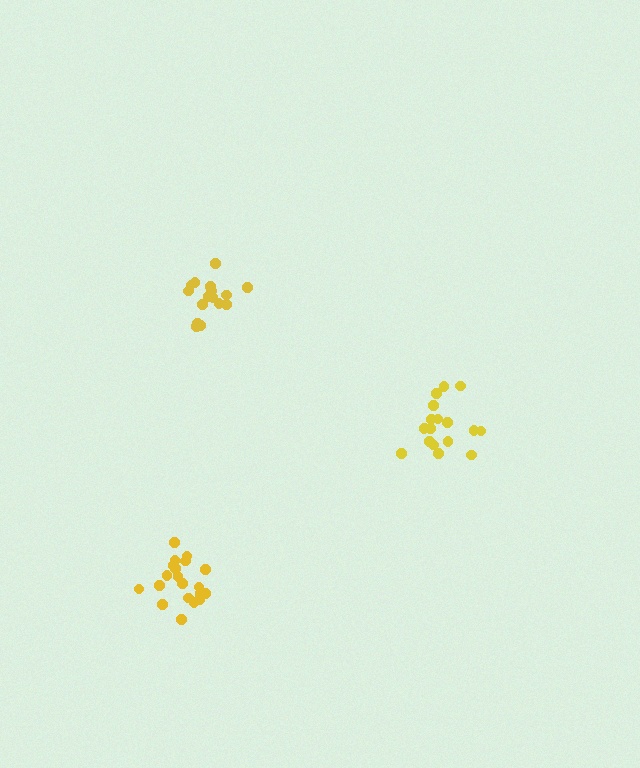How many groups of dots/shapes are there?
There are 3 groups.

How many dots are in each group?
Group 1: 16 dots, Group 2: 20 dots, Group 3: 20 dots (56 total).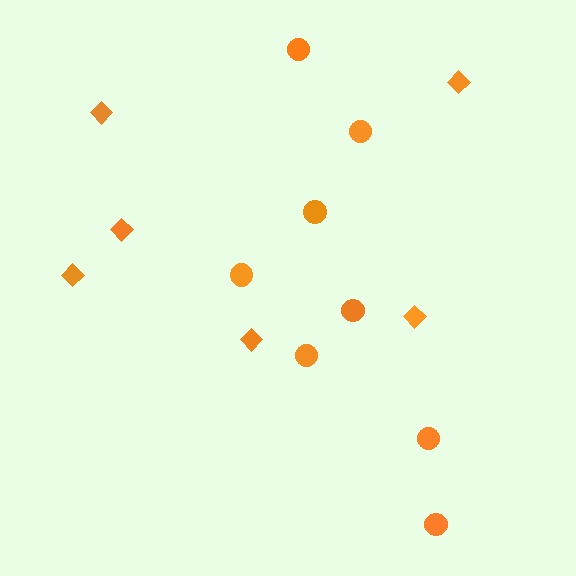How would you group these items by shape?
There are 2 groups: one group of diamonds (6) and one group of circles (8).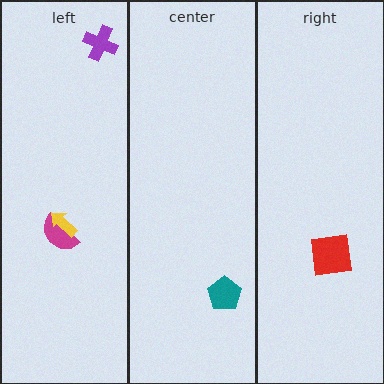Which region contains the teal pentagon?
The center region.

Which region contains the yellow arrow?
The left region.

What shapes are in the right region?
The red square.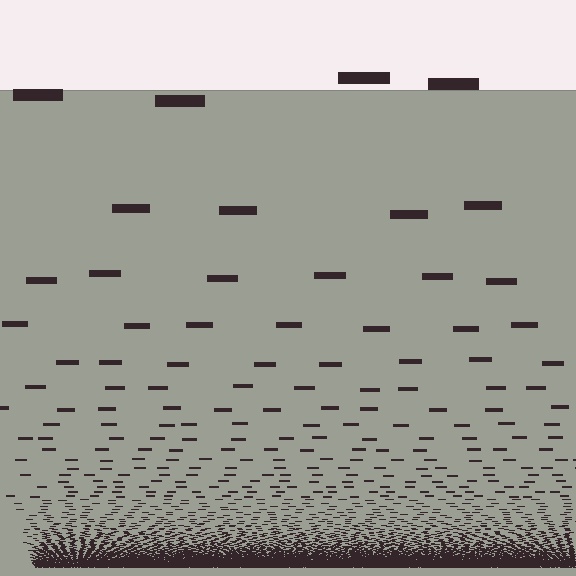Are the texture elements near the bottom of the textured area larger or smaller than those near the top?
Smaller. The gradient is inverted — elements near the bottom are smaller and denser.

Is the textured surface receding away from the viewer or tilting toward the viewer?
The surface appears to tilt toward the viewer. Texture elements get larger and sparser toward the top.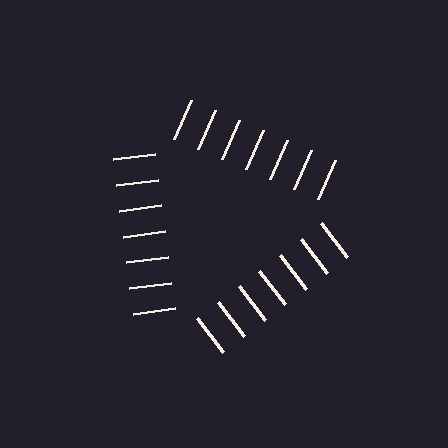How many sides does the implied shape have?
3 sides — the line-ends trace a triangle.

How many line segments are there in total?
21 — 7 along each of the 3 edges.